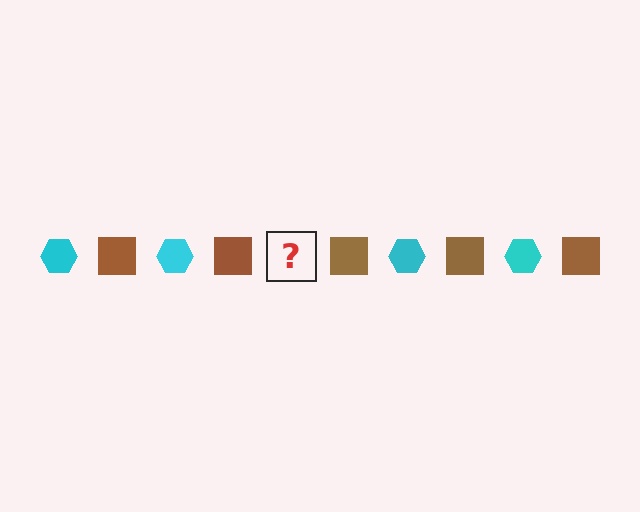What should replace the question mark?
The question mark should be replaced with a cyan hexagon.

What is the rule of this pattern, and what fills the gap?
The rule is that the pattern alternates between cyan hexagon and brown square. The gap should be filled with a cyan hexagon.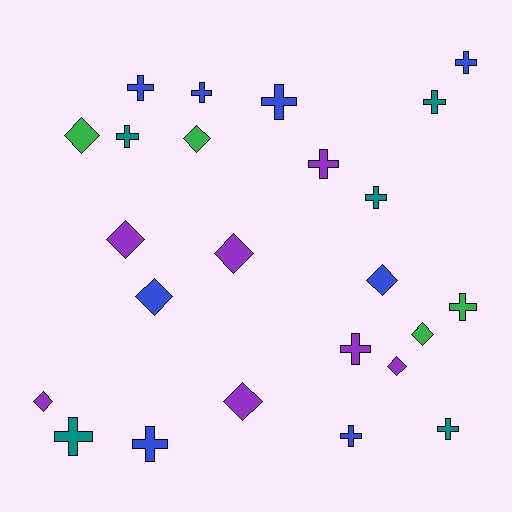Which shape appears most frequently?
Cross, with 14 objects.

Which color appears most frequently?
Blue, with 8 objects.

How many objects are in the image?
There are 24 objects.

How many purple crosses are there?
There are 2 purple crosses.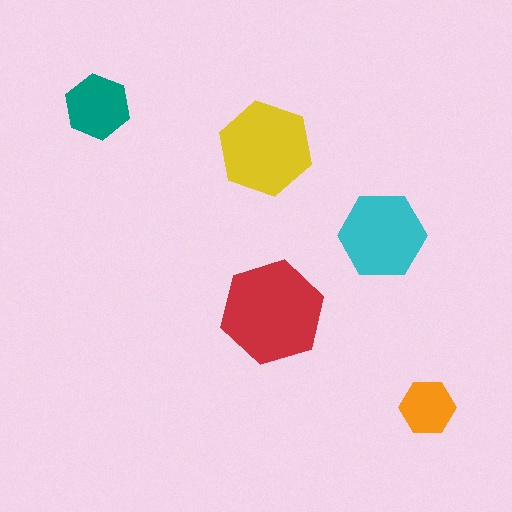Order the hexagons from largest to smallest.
the red one, the yellow one, the cyan one, the teal one, the orange one.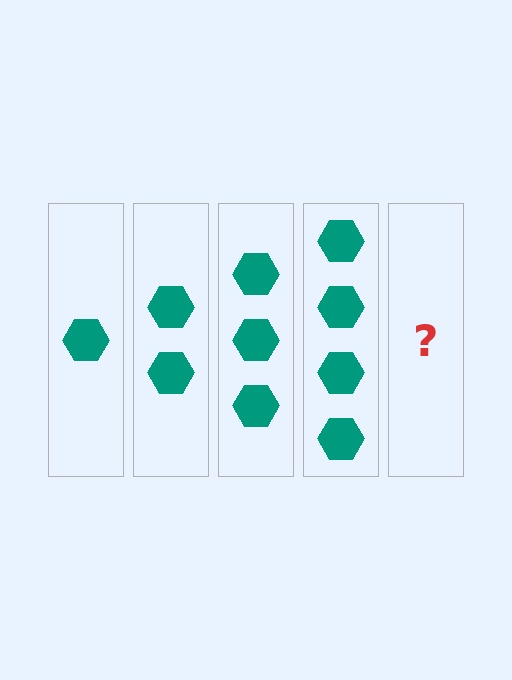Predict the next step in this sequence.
The next step is 5 hexagons.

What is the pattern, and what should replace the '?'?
The pattern is that each step adds one more hexagon. The '?' should be 5 hexagons.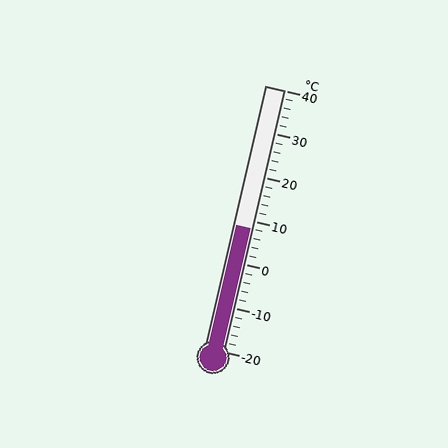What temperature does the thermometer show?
The thermometer shows approximately 8°C.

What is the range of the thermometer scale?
The thermometer scale ranges from -20°C to 40°C.